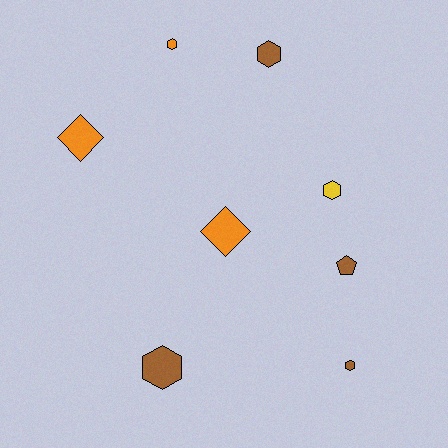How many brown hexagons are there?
There are 3 brown hexagons.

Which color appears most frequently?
Brown, with 4 objects.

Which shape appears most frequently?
Hexagon, with 5 objects.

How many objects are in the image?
There are 8 objects.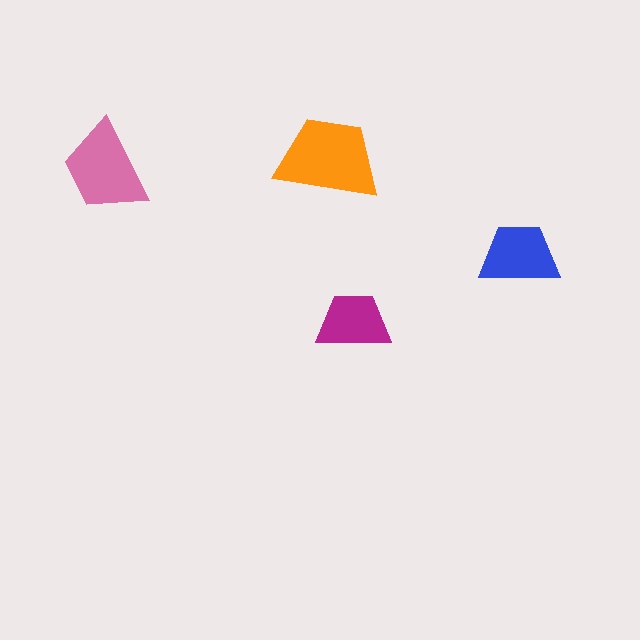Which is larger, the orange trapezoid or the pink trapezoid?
The orange one.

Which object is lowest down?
The magenta trapezoid is bottommost.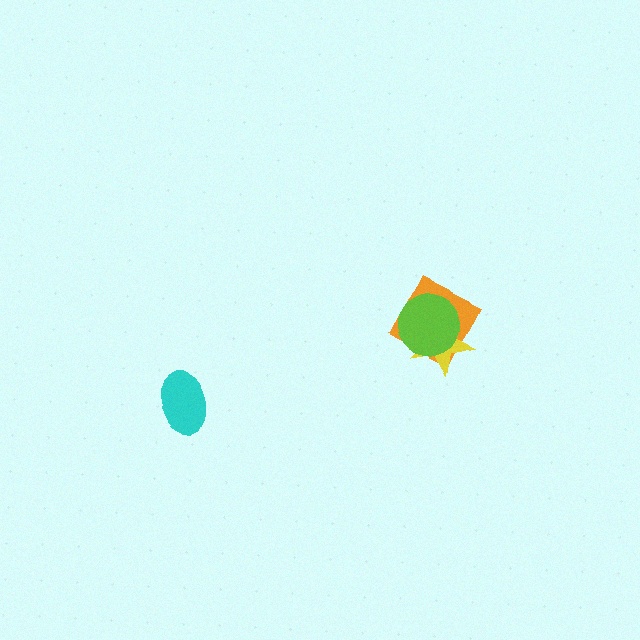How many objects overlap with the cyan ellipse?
0 objects overlap with the cyan ellipse.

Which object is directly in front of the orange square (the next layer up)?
The yellow star is directly in front of the orange square.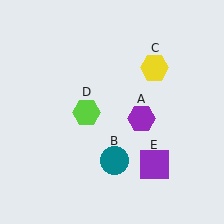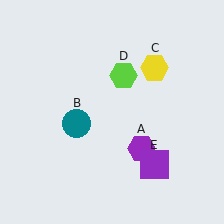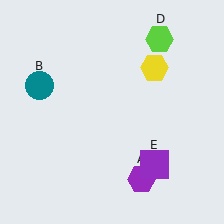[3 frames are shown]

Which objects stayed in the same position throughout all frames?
Yellow hexagon (object C) and purple square (object E) remained stationary.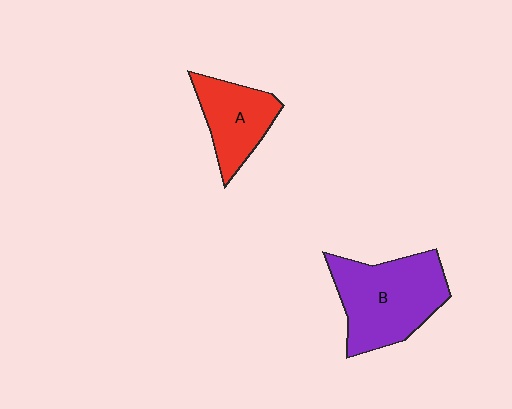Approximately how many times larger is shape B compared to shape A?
Approximately 1.6 times.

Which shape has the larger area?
Shape B (purple).